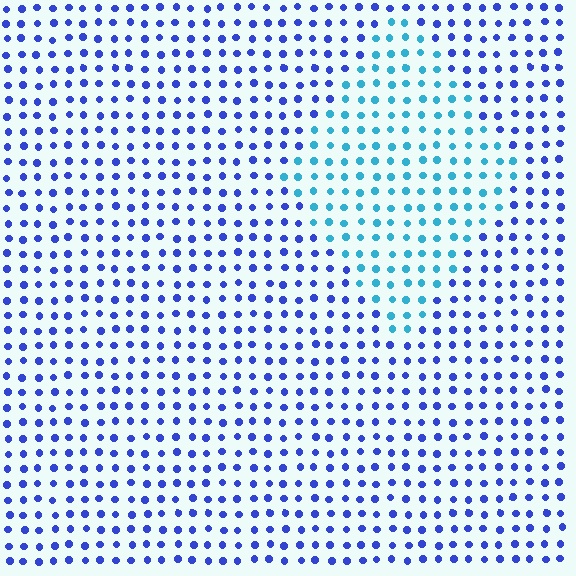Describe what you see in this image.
The image is filled with small blue elements in a uniform arrangement. A diamond-shaped region is visible where the elements are tinted to a slightly different hue, forming a subtle color boundary.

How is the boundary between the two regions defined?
The boundary is defined purely by a slight shift in hue (about 41 degrees). Spacing, size, and orientation are identical on both sides.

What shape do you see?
I see a diamond.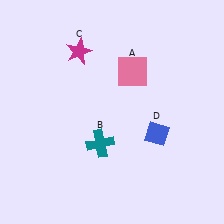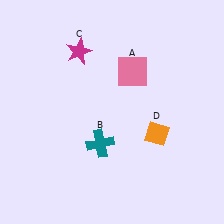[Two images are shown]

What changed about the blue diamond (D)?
In Image 1, D is blue. In Image 2, it changed to orange.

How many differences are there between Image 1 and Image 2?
There is 1 difference between the two images.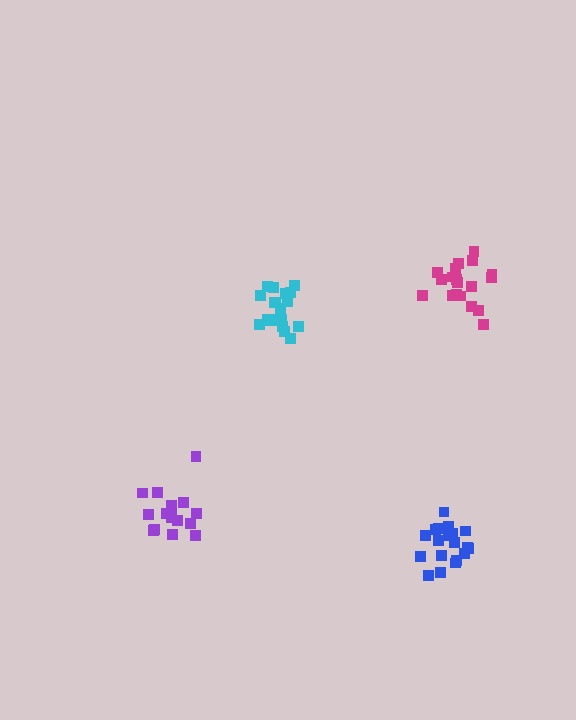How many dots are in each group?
Group 1: 19 dots, Group 2: 16 dots, Group 3: 21 dots, Group 4: 20 dots (76 total).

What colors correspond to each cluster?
The clusters are colored: magenta, purple, cyan, blue.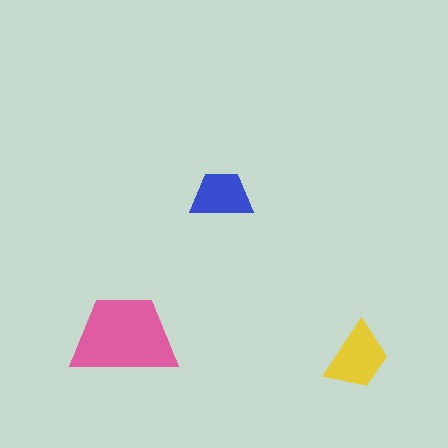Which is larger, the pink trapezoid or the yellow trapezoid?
The pink one.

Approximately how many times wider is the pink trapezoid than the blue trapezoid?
About 1.5 times wider.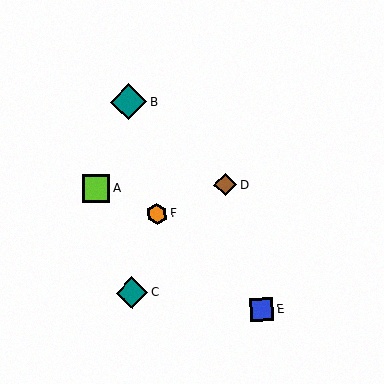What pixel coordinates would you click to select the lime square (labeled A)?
Click at (96, 188) to select the lime square A.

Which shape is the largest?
The teal diamond (labeled B) is the largest.